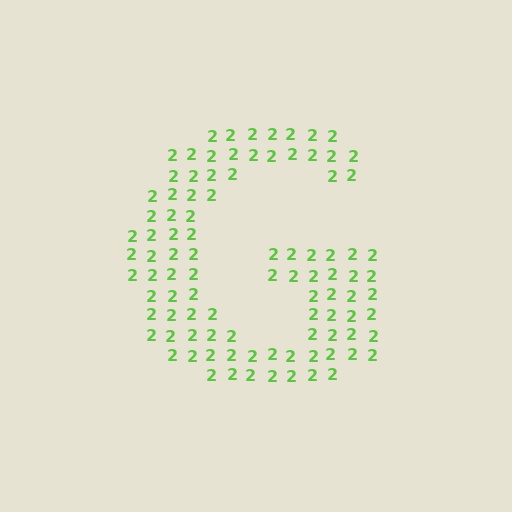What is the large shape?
The large shape is the letter G.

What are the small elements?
The small elements are digit 2's.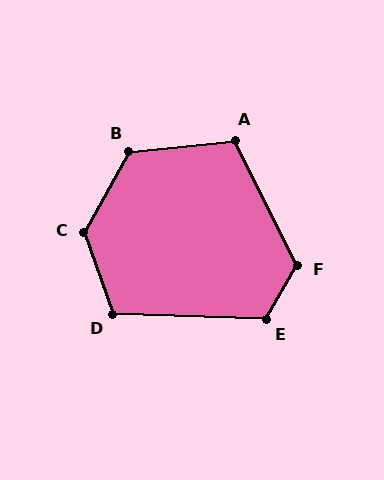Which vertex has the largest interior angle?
C, at approximately 131 degrees.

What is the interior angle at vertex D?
Approximately 111 degrees (obtuse).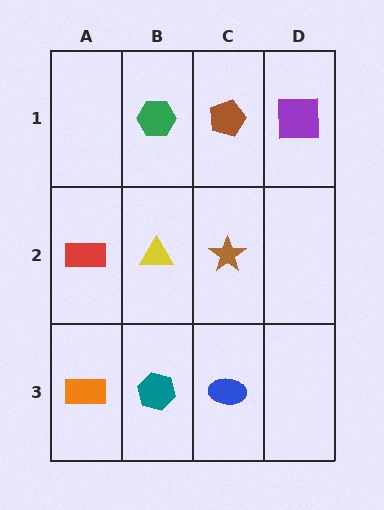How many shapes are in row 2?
3 shapes.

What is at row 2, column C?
A brown star.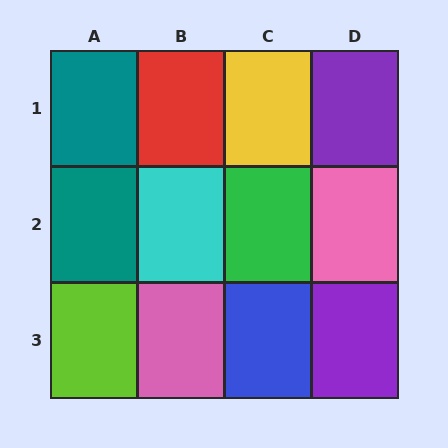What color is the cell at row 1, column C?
Yellow.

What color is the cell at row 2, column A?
Teal.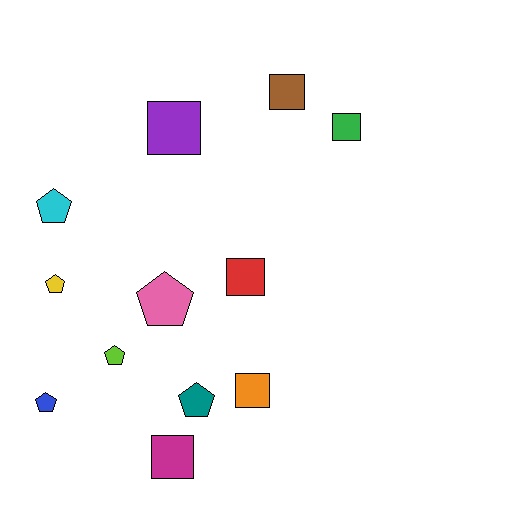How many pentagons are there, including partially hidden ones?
There are 6 pentagons.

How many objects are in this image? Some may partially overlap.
There are 12 objects.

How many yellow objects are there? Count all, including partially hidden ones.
There is 1 yellow object.